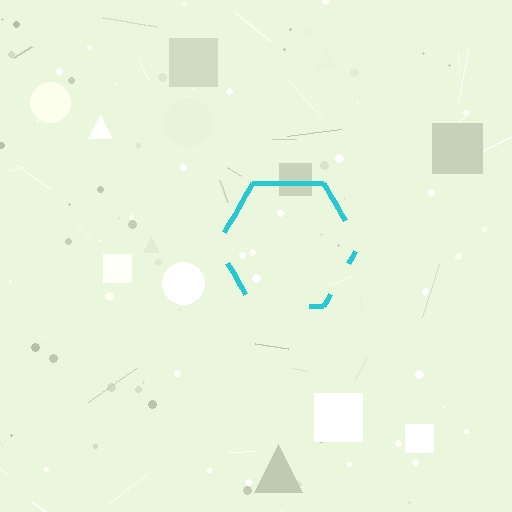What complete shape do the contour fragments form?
The contour fragments form a hexagon.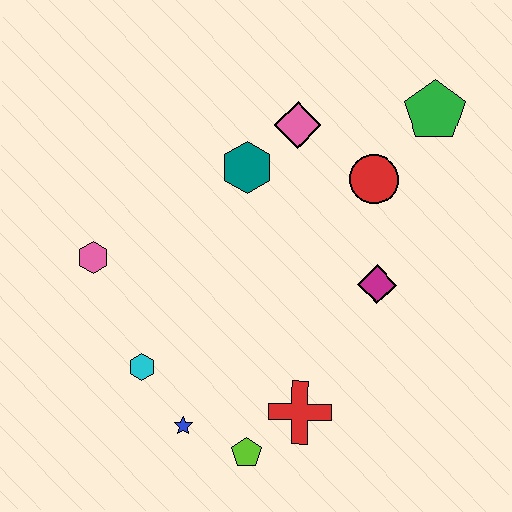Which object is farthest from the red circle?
The blue star is farthest from the red circle.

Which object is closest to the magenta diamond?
The red circle is closest to the magenta diamond.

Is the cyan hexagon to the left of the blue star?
Yes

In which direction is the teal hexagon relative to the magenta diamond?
The teal hexagon is to the left of the magenta diamond.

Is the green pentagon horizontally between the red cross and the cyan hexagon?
No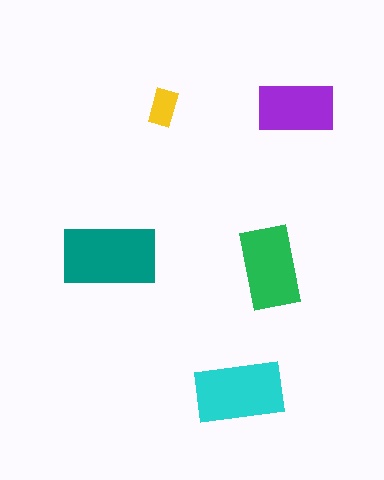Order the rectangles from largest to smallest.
the teal one, the cyan one, the green one, the purple one, the yellow one.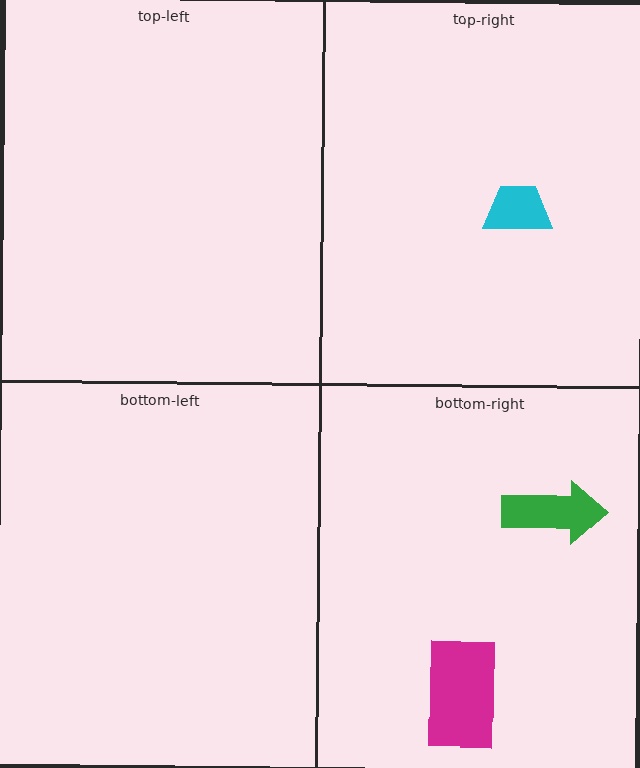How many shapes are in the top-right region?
1.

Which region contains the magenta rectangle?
The bottom-right region.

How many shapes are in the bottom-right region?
2.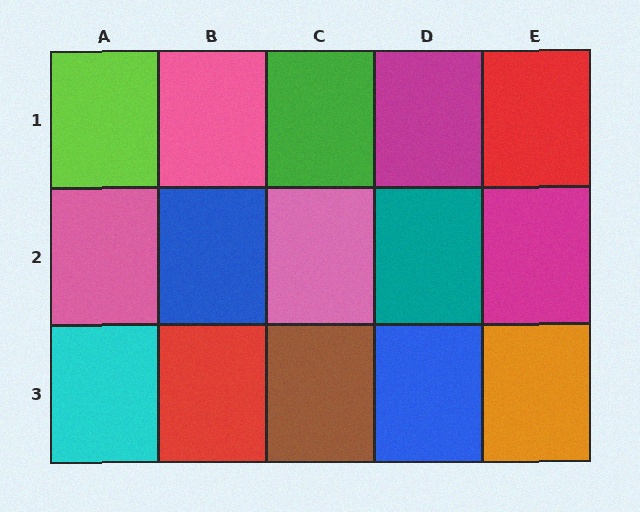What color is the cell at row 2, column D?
Teal.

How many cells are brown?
1 cell is brown.